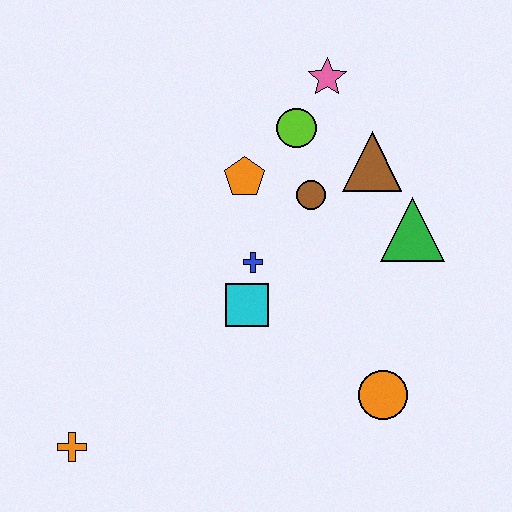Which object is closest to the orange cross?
The cyan square is closest to the orange cross.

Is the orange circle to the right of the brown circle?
Yes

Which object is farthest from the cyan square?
The pink star is farthest from the cyan square.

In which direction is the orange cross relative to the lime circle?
The orange cross is below the lime circle.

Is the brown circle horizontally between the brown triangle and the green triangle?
No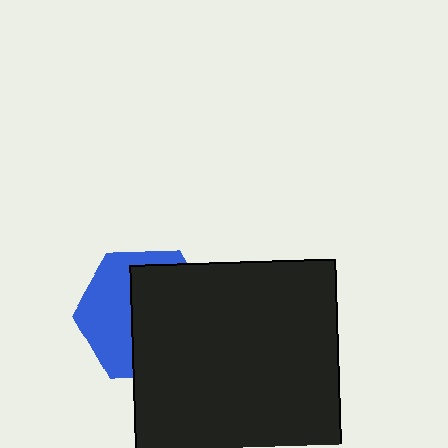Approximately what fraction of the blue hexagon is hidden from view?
Roughly 58% of the blue hexagon is hidden behind the black square.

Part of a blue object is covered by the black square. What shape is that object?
It is a hexagon.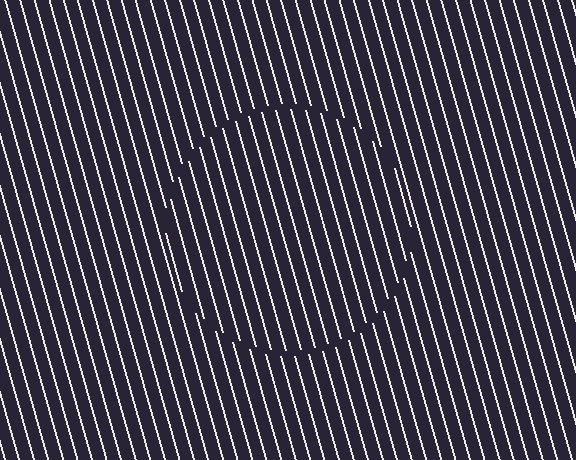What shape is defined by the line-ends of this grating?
An illusory circle. The interior of the shape contains the same grating, shifted by half a period — the contour is defined by the phase discontinuity where line-ends from the inner and outer gratings abut.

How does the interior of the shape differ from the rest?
The interior of the shape contains the same grating, shifted by half a period — the contour is defined by the phase discontinuity where line-ends from the inner and outer gratings abut.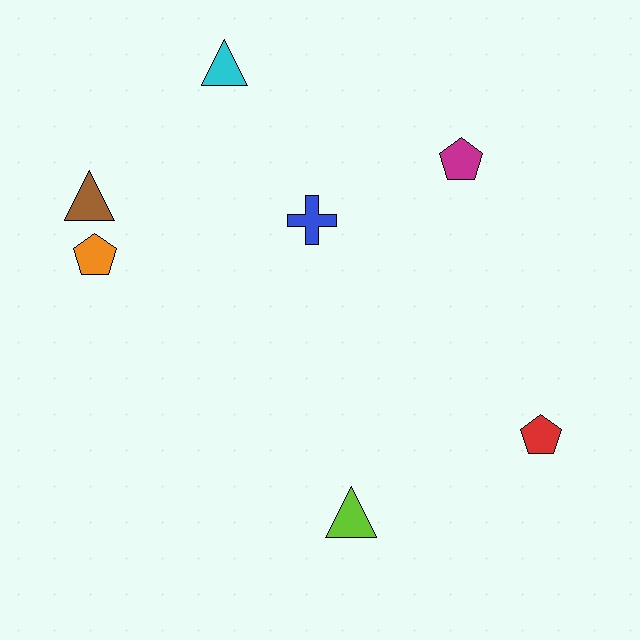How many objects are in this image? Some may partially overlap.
There are 7 objects.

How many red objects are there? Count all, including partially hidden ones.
There is 1 red object.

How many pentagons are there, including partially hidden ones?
There are 3 pentagons.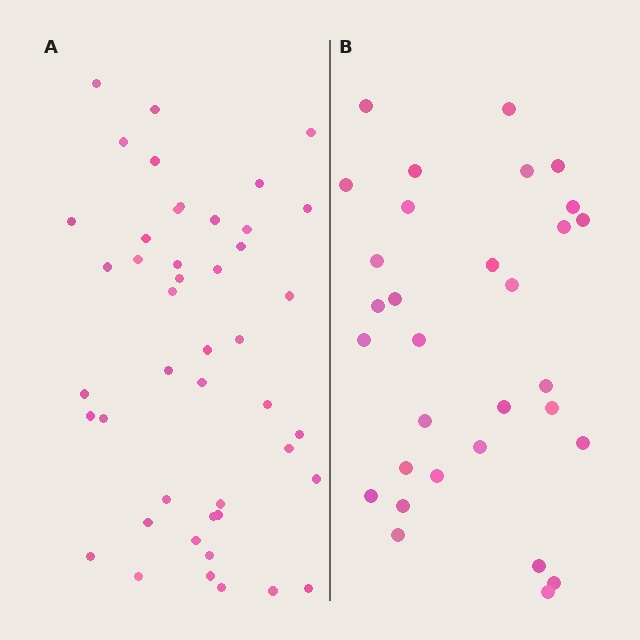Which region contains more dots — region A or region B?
Region A (the left region) has more dots.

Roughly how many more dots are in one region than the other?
Region A has approximately 15 more dots than region B.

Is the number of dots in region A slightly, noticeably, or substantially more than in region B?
Region A has substantially more. The ratio is roughly 1.5 to 1.